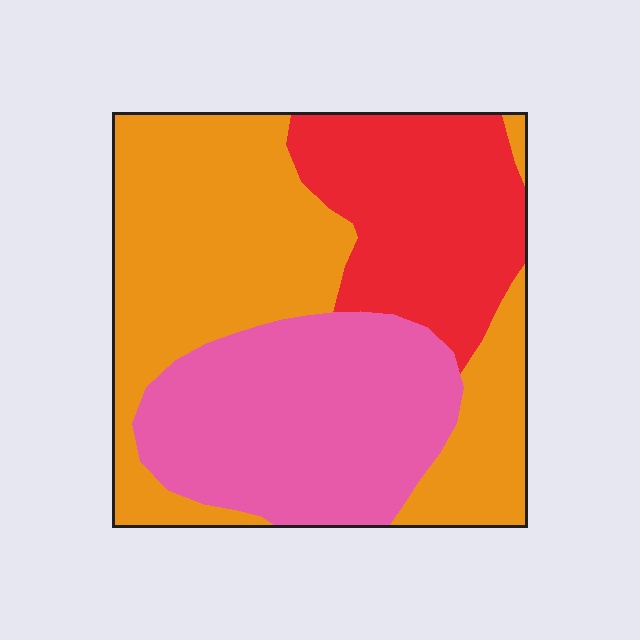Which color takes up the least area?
Red, at roughly 25%.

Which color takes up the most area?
Orange, at roughly 45%.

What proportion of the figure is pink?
Pink covers 32% of the figure.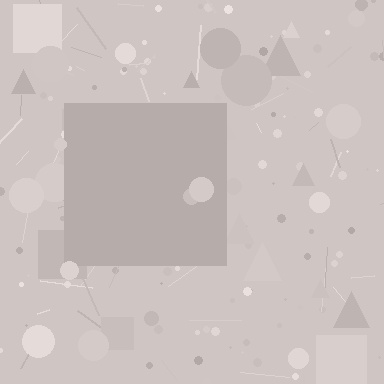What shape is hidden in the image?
A square is hidden in the image.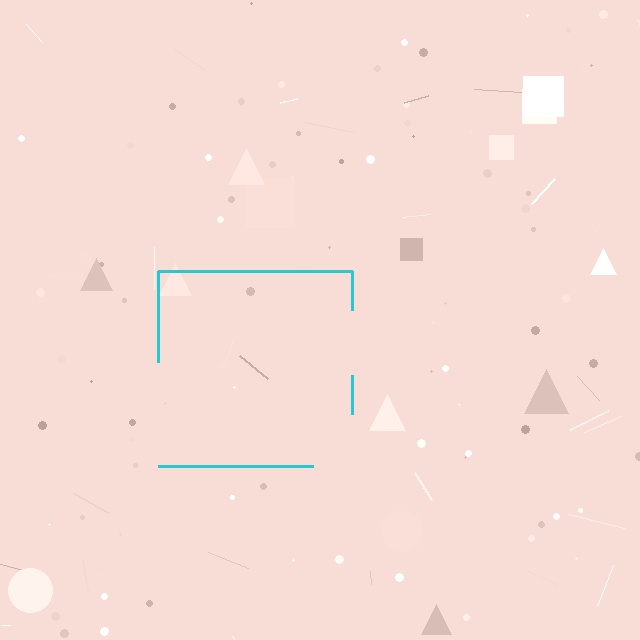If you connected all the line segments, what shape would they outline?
They would outline a square.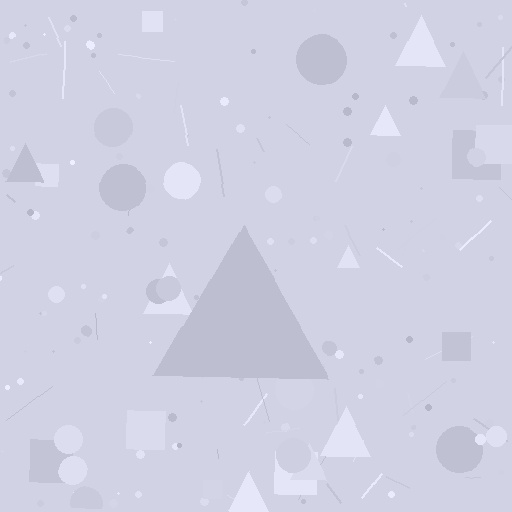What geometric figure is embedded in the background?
A triangle is embedded in the background.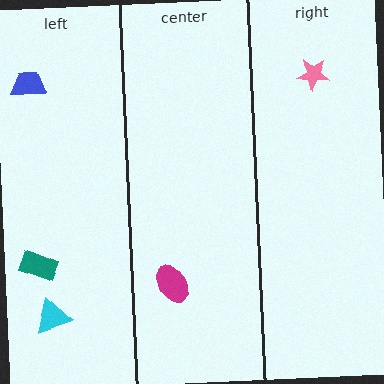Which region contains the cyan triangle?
The left region.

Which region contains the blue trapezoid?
The left region.